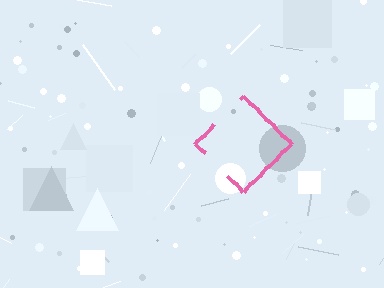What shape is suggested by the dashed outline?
The dashed outline suggests a diamond.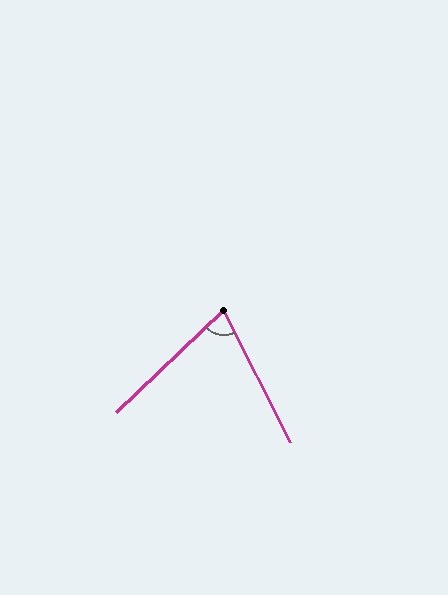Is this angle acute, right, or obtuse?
It is acute.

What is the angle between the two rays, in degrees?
Approximately 73 degrees.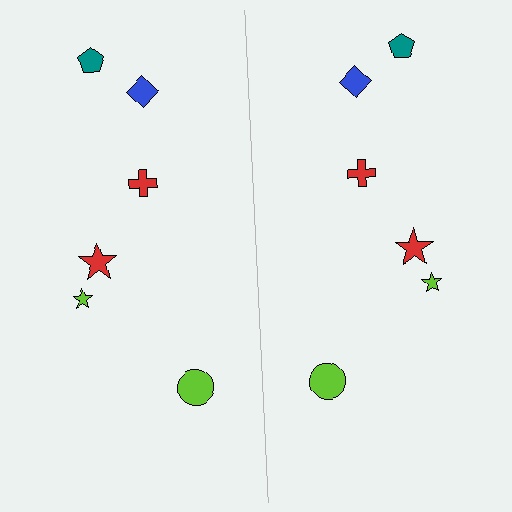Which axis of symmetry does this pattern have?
The pattern has a vertical axis of symmetry running through the center of the image.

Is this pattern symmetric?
Yes, this pattern has bilateral (reflection) symmetry.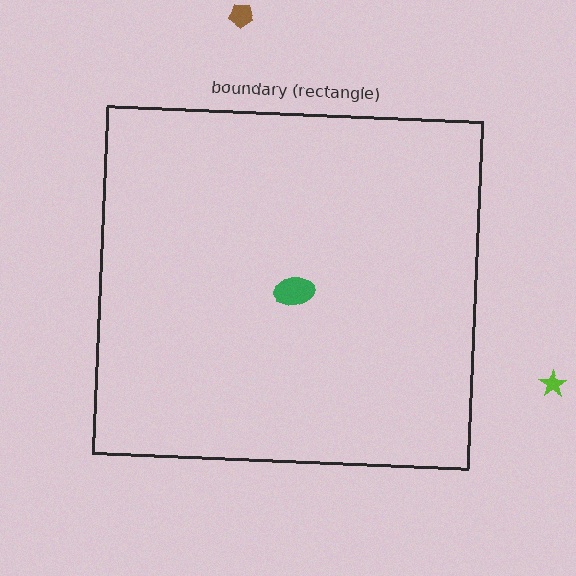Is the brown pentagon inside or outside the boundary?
Outside.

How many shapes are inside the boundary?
1 inside, 2 outside.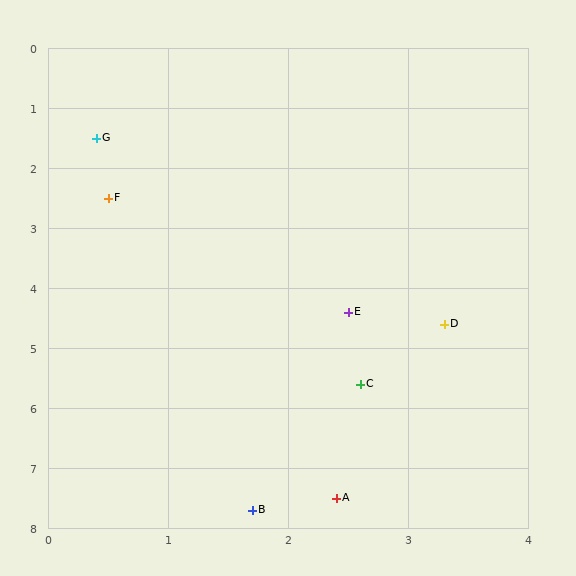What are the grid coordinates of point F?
Point F is at approximately (0.5, 2.5).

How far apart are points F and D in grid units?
Points F and D are about 3.5 grid units apart.